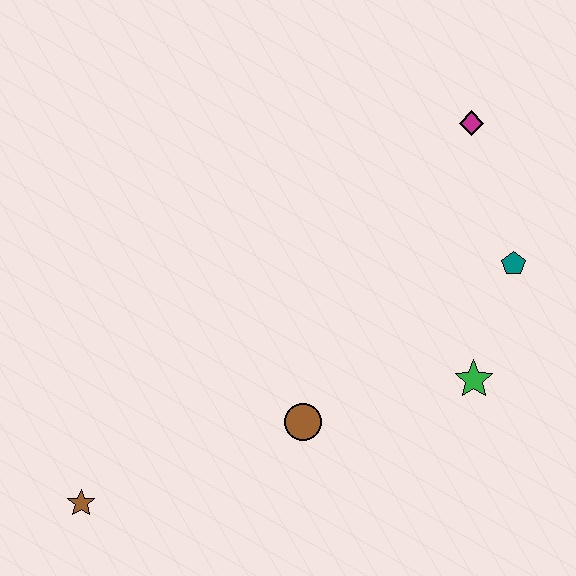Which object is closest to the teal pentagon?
The green star is closest to the teal pentagon.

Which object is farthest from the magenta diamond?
The brown star is farthest from the magenta diamond.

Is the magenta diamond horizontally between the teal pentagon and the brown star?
Yes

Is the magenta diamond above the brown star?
Yes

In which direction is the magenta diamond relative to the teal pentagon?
The magenta diamond is above the teal pentagon.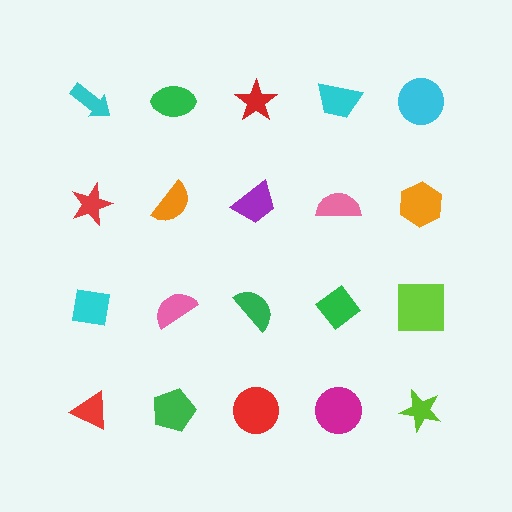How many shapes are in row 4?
5 shapes.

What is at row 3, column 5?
A lime square.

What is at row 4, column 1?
A red triangle.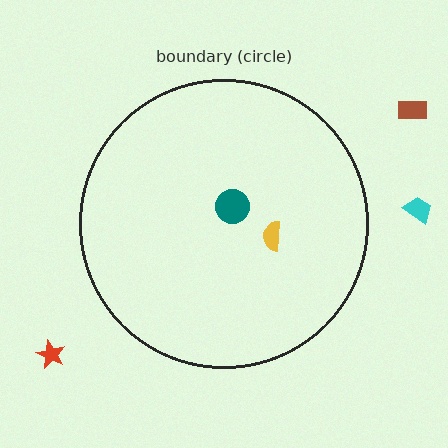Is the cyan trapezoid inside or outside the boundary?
Outside.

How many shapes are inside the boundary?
2 inside, 3 outside.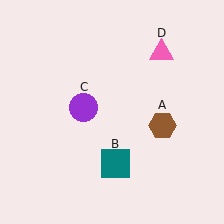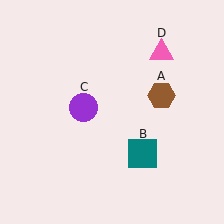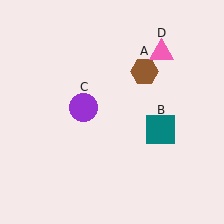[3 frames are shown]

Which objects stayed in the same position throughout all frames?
Purple circle (object C) and pink triangle (object D) remained stationary.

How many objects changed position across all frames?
2 objects changed position: brown hexagon (object A), teal square (object B).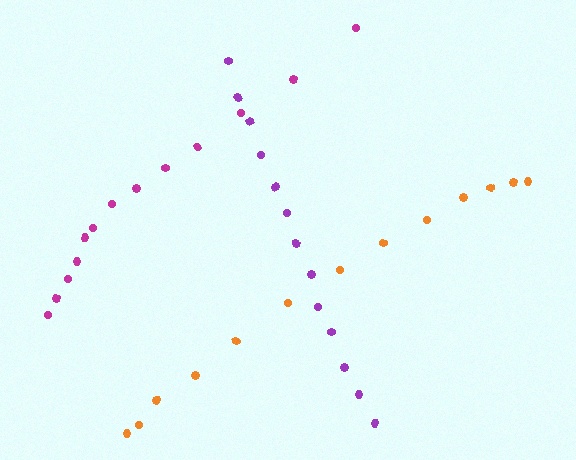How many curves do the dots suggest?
There are 3 distinct paths.